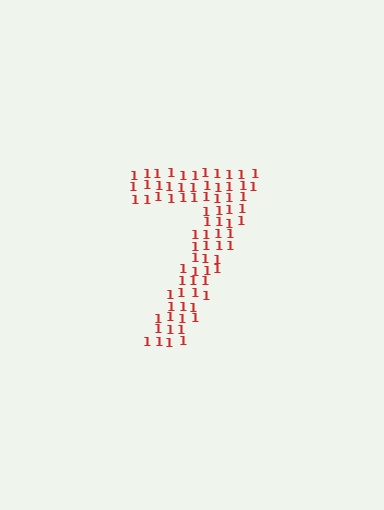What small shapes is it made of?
It is made of small digit 1's.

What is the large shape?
The large shape is the digit 7.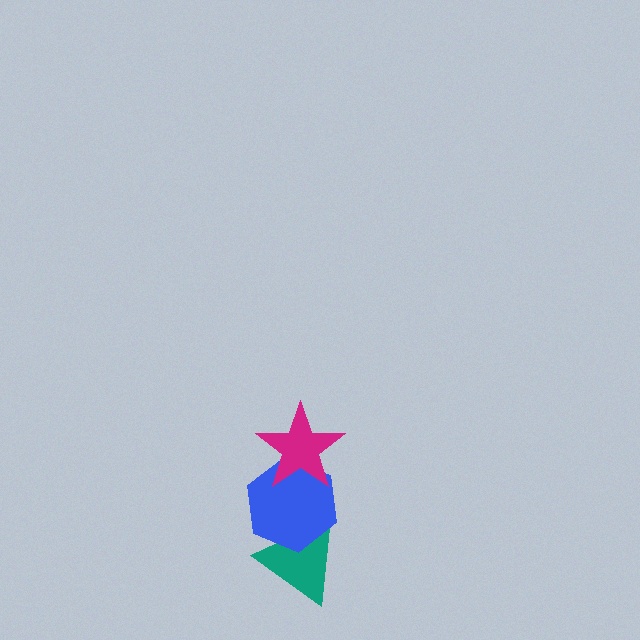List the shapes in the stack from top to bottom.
From top to bottom: the magenta star, the blue hexagon, the teal triangle.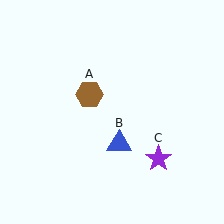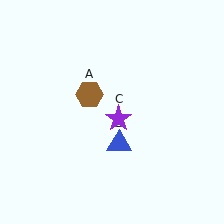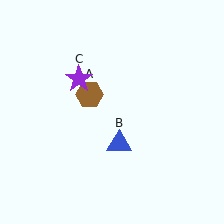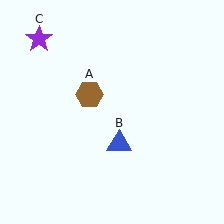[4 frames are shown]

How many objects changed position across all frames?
1 object changed position: purple star (object C).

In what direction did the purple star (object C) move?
The purple star (object C) moved up and to the left.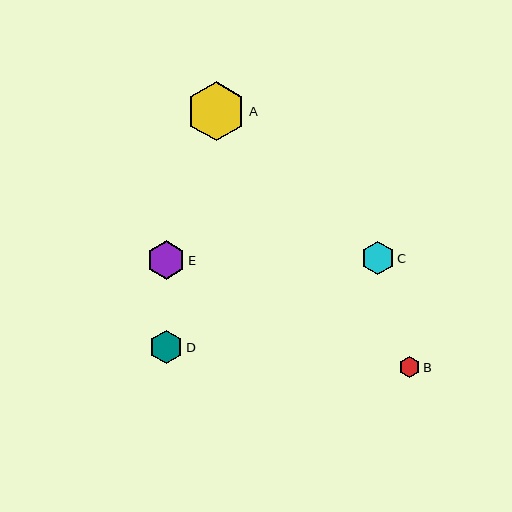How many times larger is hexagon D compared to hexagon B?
Hexagon D is approximately 1.6 times the size of hexagon B.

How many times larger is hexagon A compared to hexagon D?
Hexagon A is approximately 1.8 times the size of hexagon D.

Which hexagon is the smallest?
Hexagon B is the smallest with a size of approximately 21 pixels.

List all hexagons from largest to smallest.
From largest to smallest: A, E, D, C, B.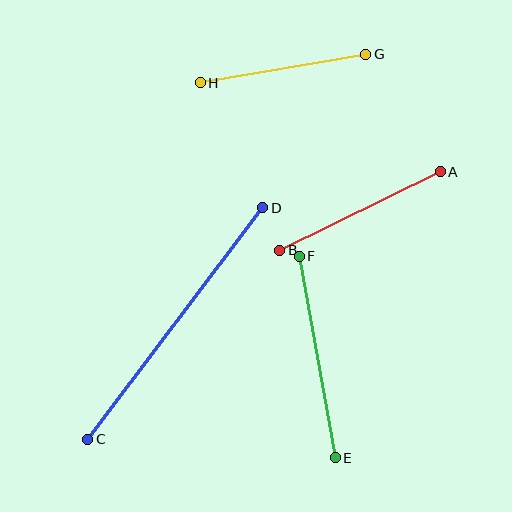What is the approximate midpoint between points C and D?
The midpoint is at approximately (175, 323) pixels.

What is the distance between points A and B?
The distance is approximately 179 pixels.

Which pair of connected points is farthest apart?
Points C and D are farthest apart.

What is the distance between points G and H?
The distance is approximately 168 pixels.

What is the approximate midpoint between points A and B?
The midpoint is at approximately (360, 211) pixels.